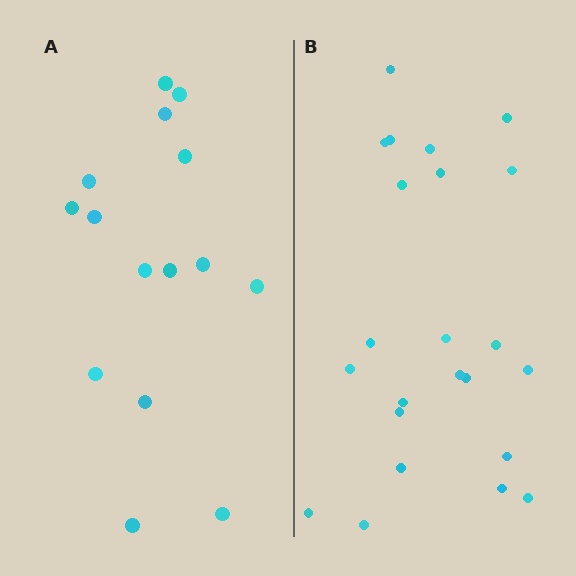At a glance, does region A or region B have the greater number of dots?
Region B (the right region) has more dots.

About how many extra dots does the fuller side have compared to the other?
Region B has roughly 8 or so more dots than region A.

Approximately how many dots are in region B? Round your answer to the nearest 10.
About 20 dots. (The exact count is 23, which rounds to 20.)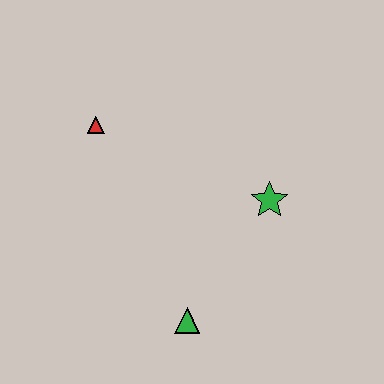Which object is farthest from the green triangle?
The red triangle is farthest from the green triangle.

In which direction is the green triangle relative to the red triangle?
The green triangle is below the red triangle.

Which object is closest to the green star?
The green triangle is closest to the green star.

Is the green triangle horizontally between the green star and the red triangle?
Yes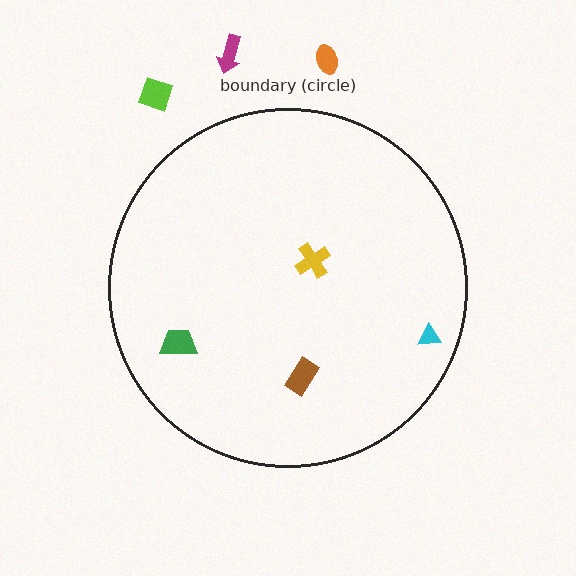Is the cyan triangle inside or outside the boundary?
Inside.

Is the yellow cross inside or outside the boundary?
Inside.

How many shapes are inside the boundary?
4 inside, 3 outside.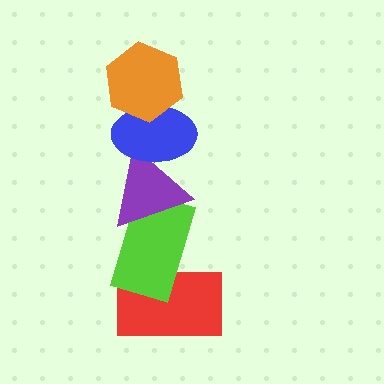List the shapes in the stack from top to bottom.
From top to bottom: the orange hexagon, the blue ellipse, the purple triangle, the lime rectangle, the red rectangle.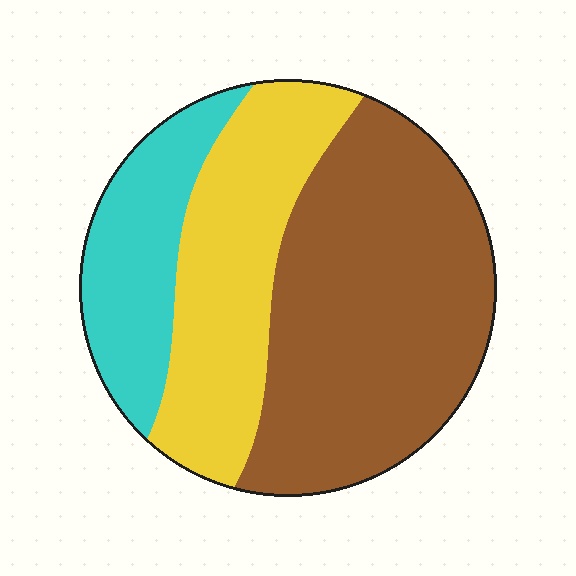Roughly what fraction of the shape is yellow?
Yellow covers around 30% of the shape.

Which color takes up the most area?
Brown, at roughly 50%.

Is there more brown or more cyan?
Brown.